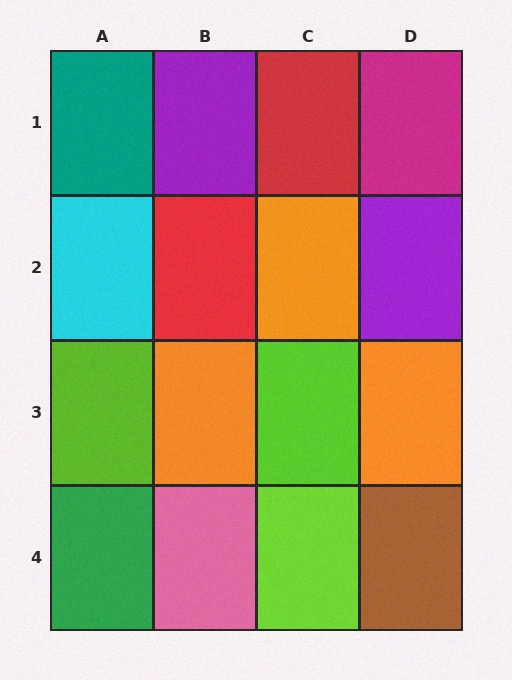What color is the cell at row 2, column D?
Purple.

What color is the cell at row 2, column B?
Red.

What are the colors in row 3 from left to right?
Lime, orange, lime, orange.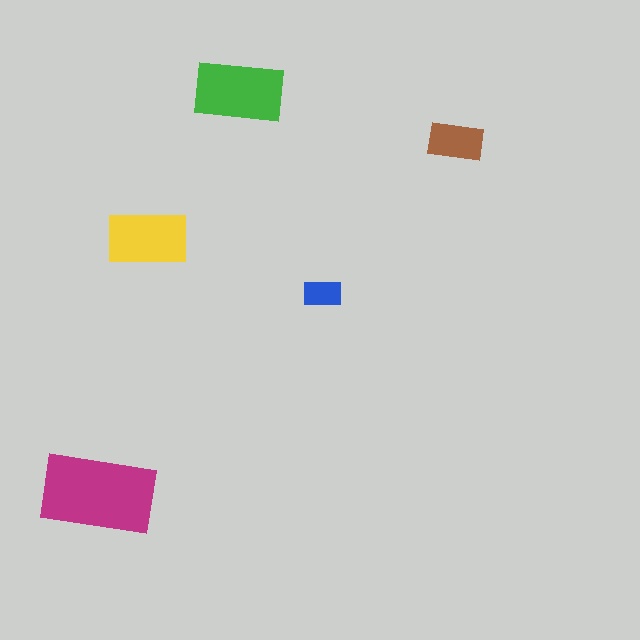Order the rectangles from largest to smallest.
the magenta one, the green one, the yellow one, the brown one, the blue one.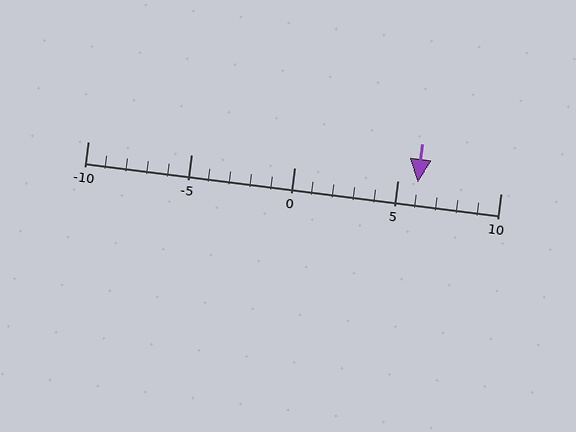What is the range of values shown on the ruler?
The ruler shows values from -10 to 10.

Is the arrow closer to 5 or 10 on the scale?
The arrow is closer to 5.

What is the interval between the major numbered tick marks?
The major tick marks are spaced 5 units apart.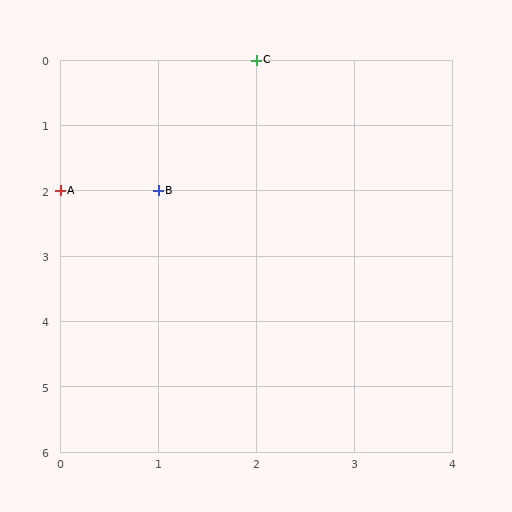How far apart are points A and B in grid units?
Points A and B are 1 column apart.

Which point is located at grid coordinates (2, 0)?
Point C is at (2, 0).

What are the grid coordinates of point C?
Point C is at grid coordinates (2, 0).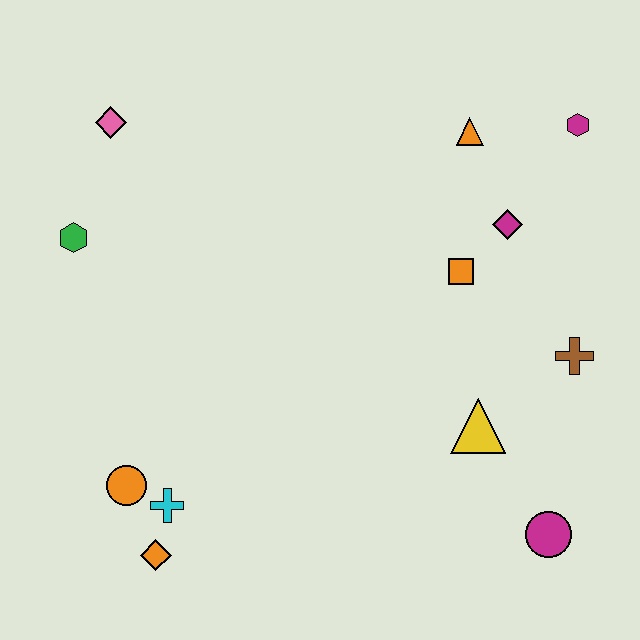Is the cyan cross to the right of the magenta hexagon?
No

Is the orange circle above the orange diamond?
Yes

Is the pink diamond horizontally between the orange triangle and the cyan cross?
No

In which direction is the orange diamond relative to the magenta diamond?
The orange diamond is to the left of the magenta diamond.